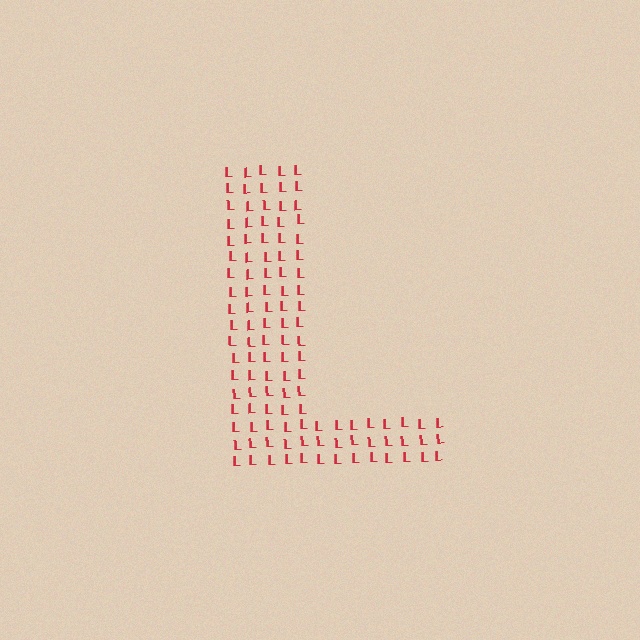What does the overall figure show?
The overall figure shows the letter L.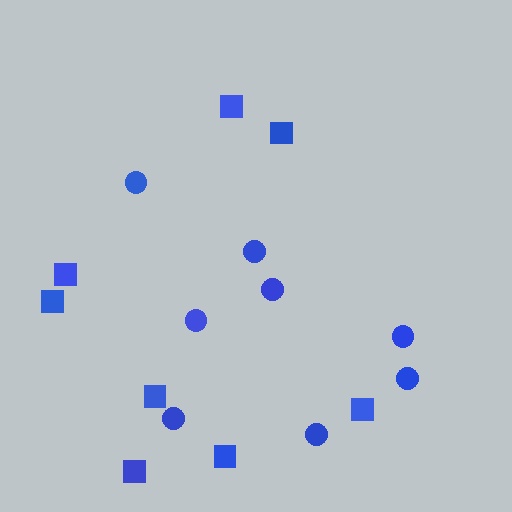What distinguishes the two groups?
There are 2 groups: one group of squares (8) and one group of circles (8).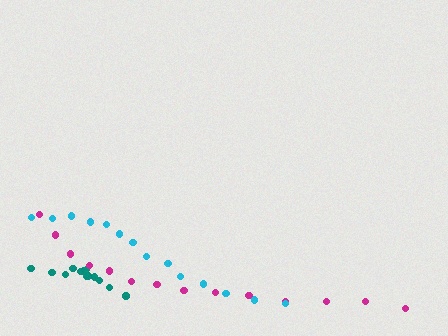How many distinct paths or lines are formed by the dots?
There are 3 distinct paths.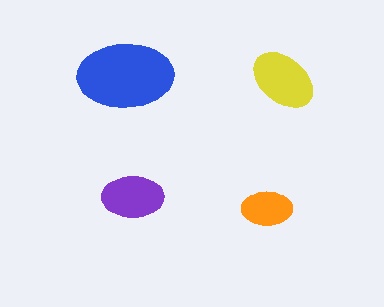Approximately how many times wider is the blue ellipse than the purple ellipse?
About 1.5 times wider.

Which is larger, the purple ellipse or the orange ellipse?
The purple one.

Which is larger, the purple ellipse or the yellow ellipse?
The yellow one.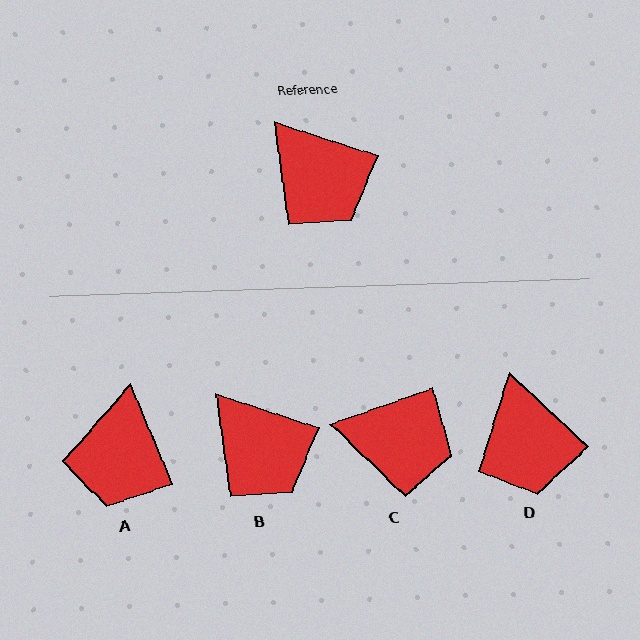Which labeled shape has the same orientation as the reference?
B.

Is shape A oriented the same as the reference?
No, it is off by about 49 degrees.